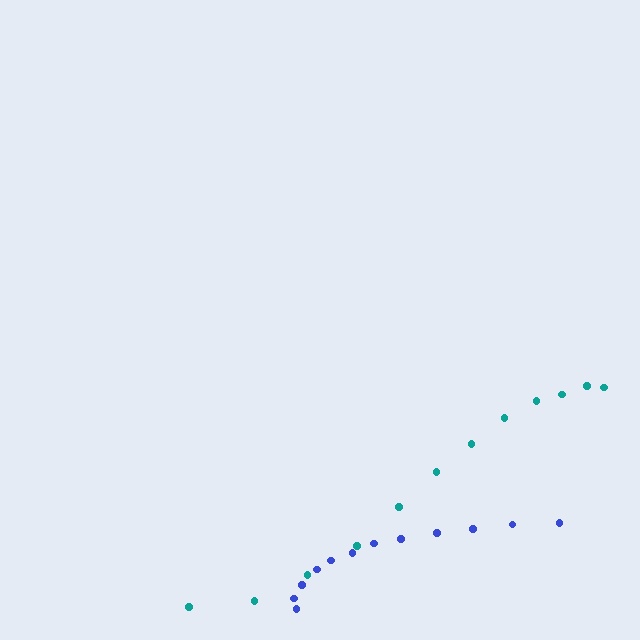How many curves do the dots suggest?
There are 2 distinct paths.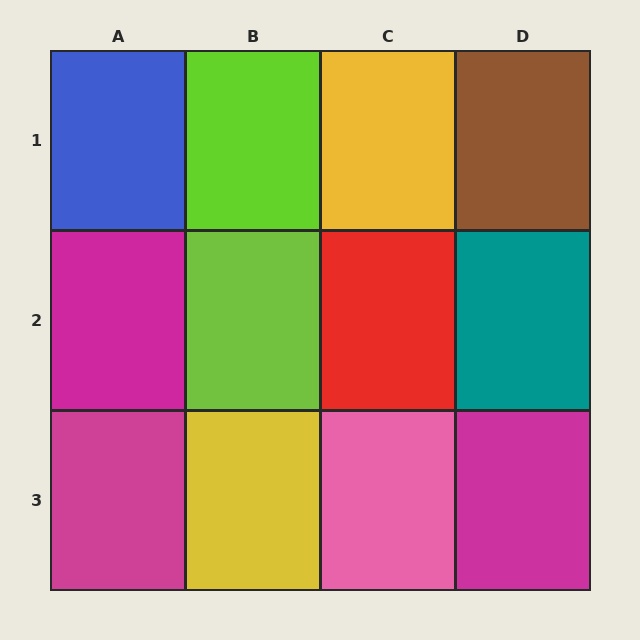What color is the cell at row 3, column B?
Yellow.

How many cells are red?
1 cell is red.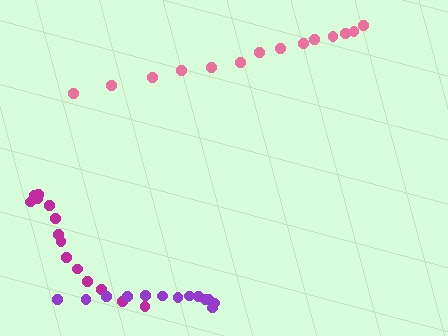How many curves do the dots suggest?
There are 3 distinct paths.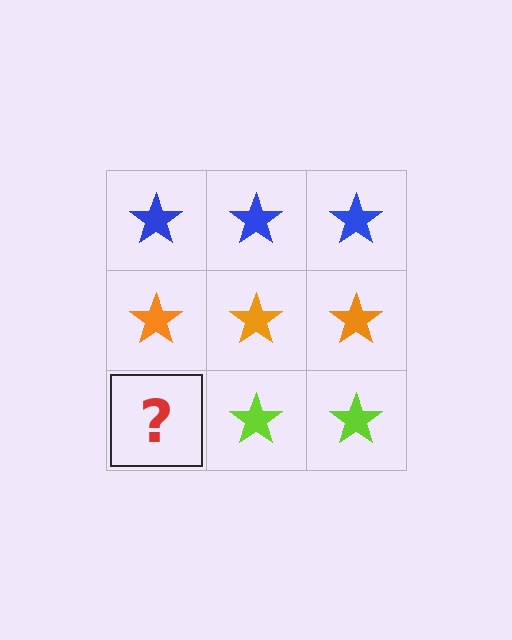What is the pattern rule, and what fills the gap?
The rule is that each row has a consistent color. The gap should be filled with a lime star.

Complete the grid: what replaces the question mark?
The question mark should be replaced with a lime star.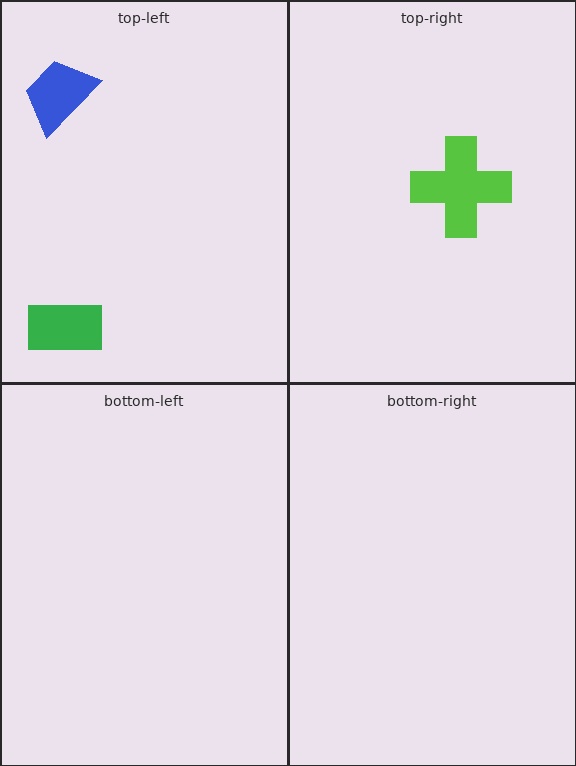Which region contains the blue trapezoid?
The top-left region.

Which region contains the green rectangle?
The top-left region.